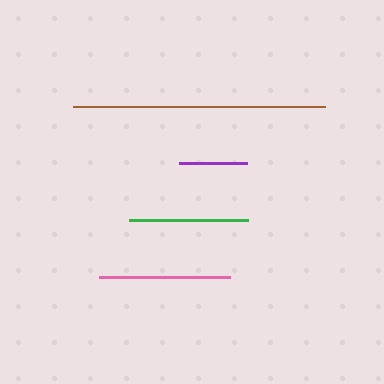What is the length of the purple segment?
The purple segment is approximately 67 pixels long.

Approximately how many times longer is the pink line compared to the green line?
The pink line is approximately 1.1 times the length of the green line.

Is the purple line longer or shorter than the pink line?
The pink line is longer than the purple line.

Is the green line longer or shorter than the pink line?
The pink line is longer than the green line.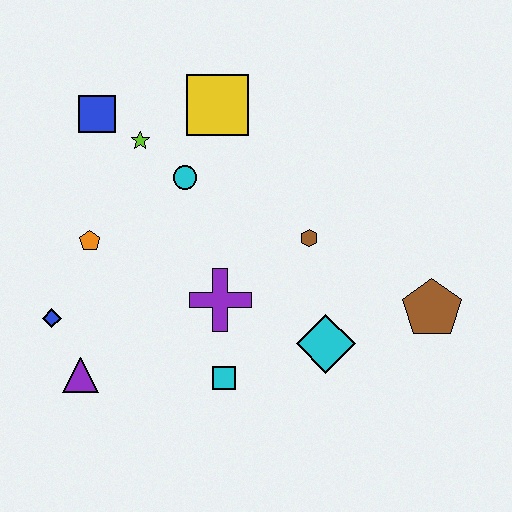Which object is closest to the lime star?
The blue square is closest to the lime star.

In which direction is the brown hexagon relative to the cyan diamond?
The brown hexagon is above the cyan diamond.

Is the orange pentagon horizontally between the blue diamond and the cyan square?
Yes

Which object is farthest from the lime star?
The brown pentagon is farthest from the lime star.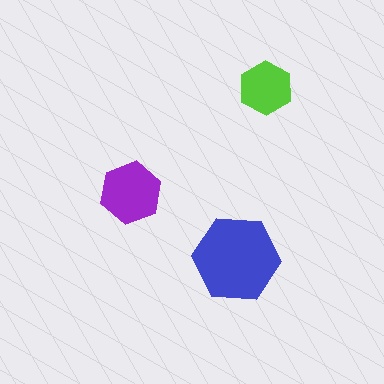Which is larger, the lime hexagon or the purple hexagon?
The purple one.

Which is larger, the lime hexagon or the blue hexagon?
The blue one.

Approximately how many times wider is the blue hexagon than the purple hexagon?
About 1.5 times wider.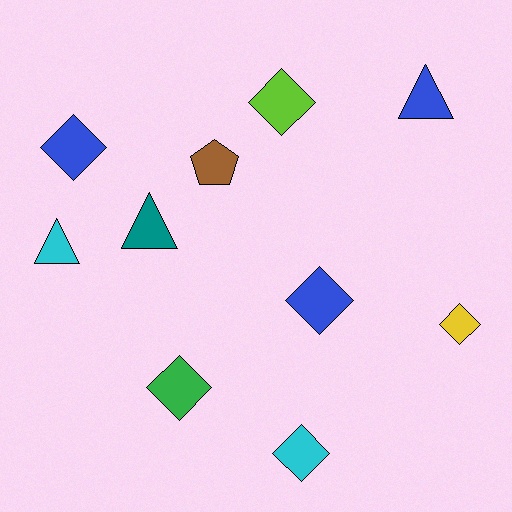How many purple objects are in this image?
There are no purple objects.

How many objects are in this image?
There are 10 objects.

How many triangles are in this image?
There are 3 triangles.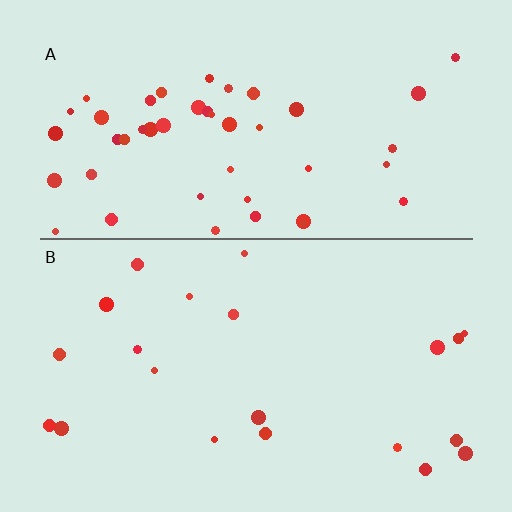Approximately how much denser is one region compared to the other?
Approximately 2.2× — region A over region B.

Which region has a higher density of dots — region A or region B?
A (the top).